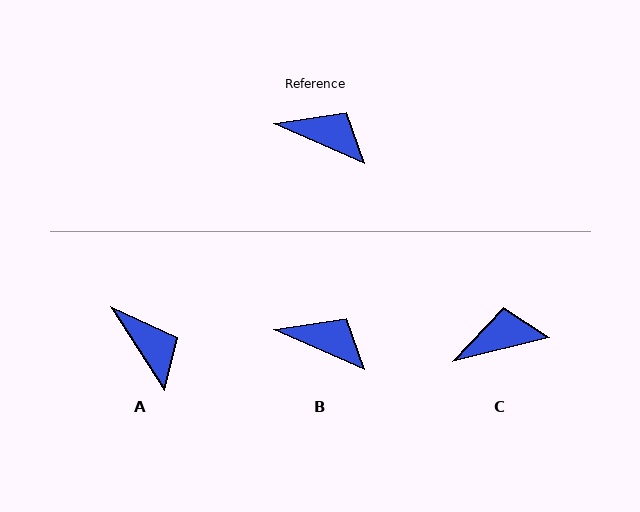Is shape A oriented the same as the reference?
No, it is off by about 33 degrees.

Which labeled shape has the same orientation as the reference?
B.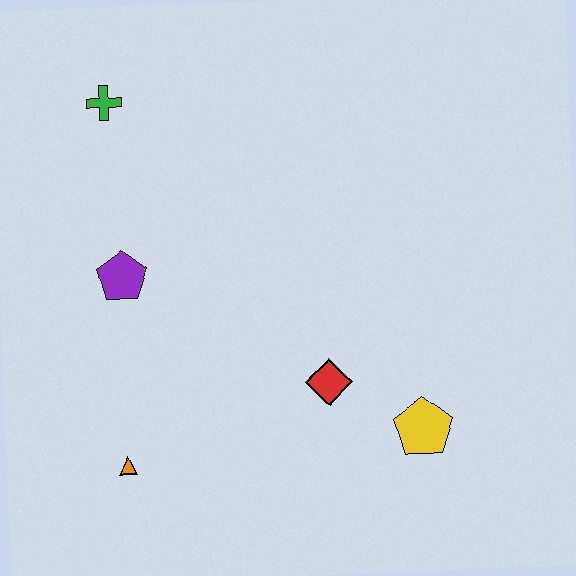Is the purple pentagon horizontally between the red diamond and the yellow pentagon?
No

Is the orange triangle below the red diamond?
Yes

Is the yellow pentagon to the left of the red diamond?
No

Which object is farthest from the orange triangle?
The green cross is farthest from the orange triangle.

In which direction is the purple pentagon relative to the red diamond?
The purple pentagon is to the left of the red diamond.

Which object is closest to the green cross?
The purple pentagon is closest to the green cross.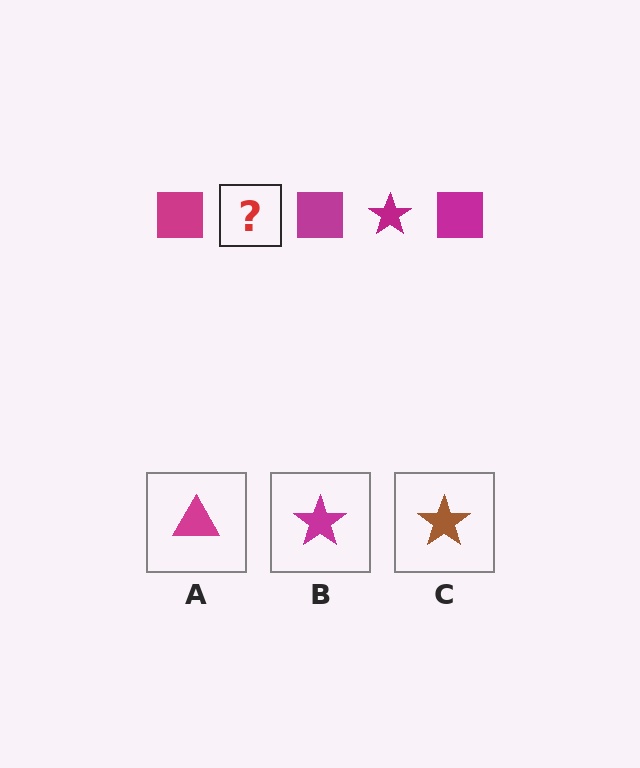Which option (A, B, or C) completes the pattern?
B.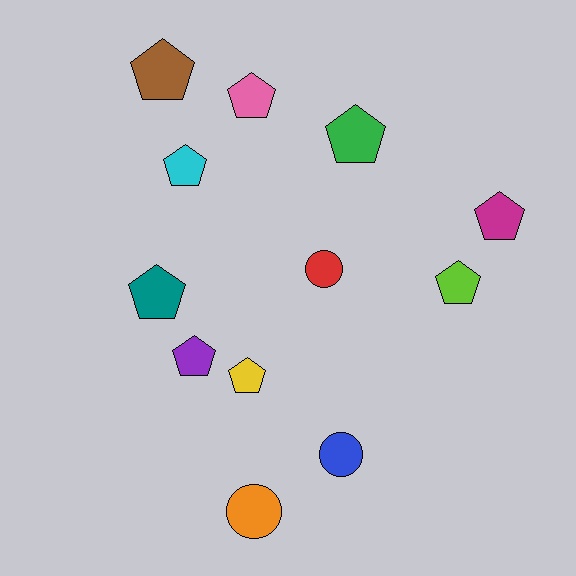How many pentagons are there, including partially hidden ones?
There are 9 pentagons.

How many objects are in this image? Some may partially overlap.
There are 12 objects.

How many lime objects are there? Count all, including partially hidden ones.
There is 1 lime object.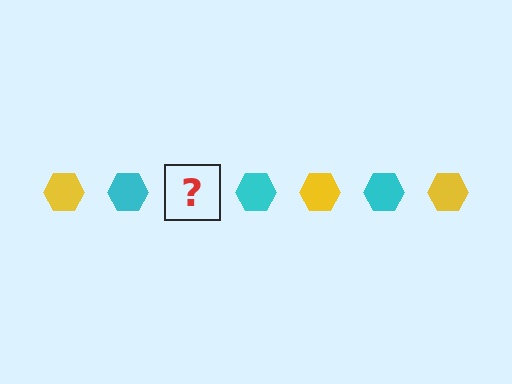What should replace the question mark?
The question mark should be replaced with a yellow hexagon.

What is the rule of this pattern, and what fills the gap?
The rule is that the pattern cycles through yellow, cyan hexagons. The gap should be filled with a yellow hexagon.